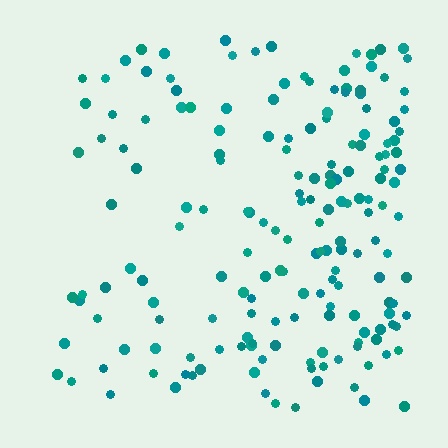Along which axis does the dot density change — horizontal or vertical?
Horizontal.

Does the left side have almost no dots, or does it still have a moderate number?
Still a moderate number, just noticeably fewer than the right.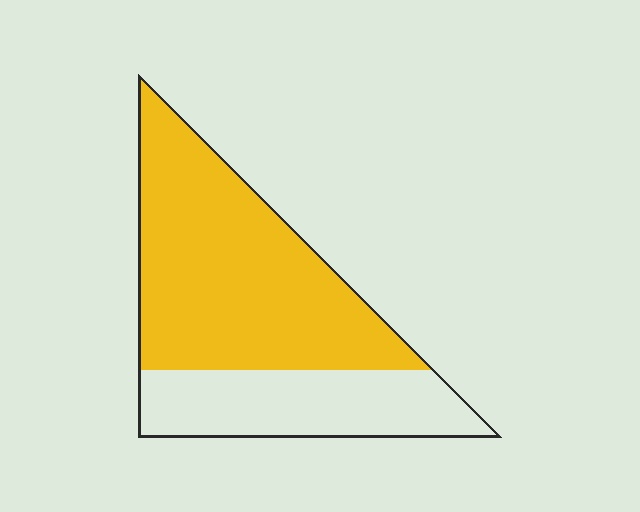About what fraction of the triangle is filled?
About two thirds (2/3).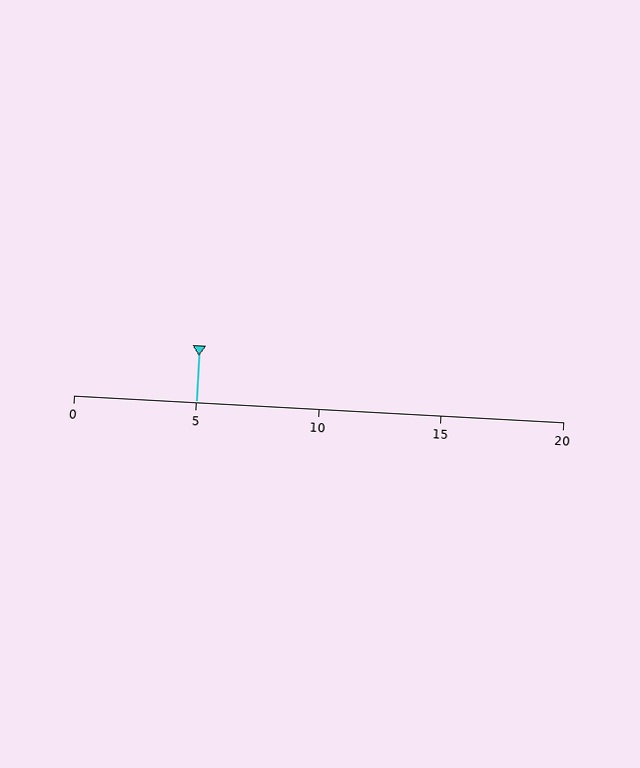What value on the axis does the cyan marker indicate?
The marker indicates approximately 5.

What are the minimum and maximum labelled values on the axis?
The axis runs from 0 to 20.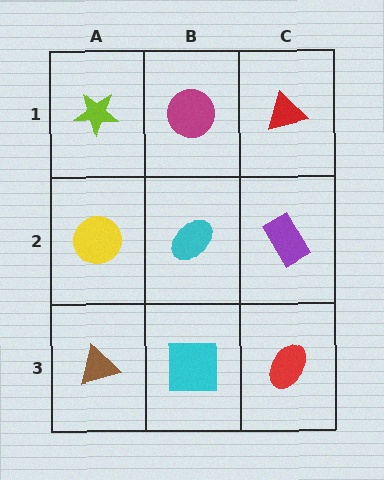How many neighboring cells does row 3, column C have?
2.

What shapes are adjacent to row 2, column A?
A lime star (row 1, column A), a brown triangle (row 3, column A), a cyan ellipse (row 2, column B).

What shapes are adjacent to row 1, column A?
A yellow circle (row 2, column A), a magenta circle (row 1, column B).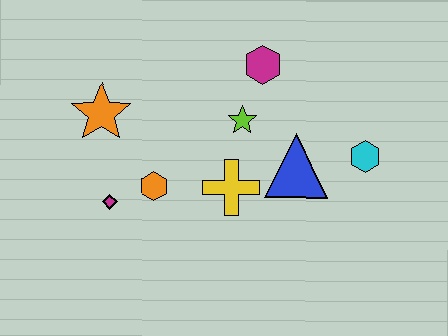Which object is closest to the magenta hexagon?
The lime star is closest to the magenta hexagon.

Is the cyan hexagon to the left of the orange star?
No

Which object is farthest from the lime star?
The magenta diamond is farthest from the lime star.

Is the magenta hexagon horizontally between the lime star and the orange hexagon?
No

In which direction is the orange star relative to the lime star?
The orange star is to the left of the lime star.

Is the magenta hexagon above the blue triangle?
Yes